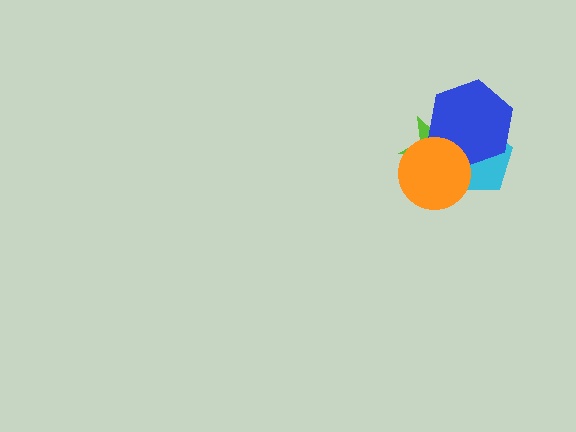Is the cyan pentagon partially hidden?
Yes, it is partially covered by another shape.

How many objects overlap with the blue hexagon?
3 objects overlap with the blue hexagon.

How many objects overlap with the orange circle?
3 objects overlap with the orange circle.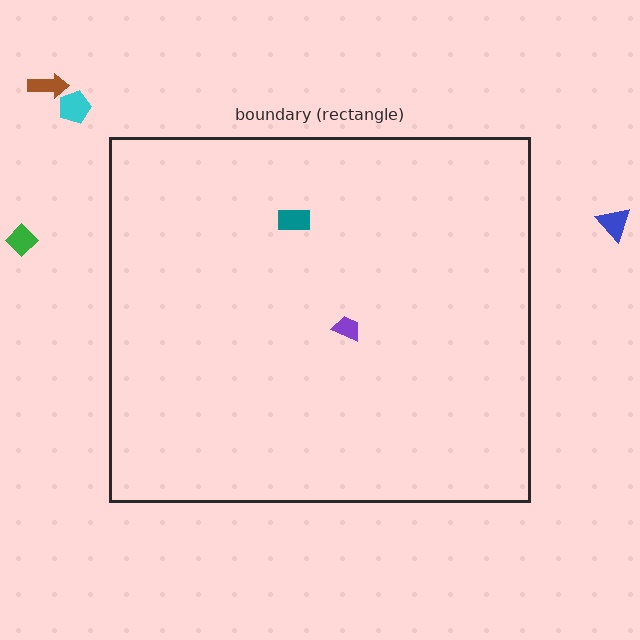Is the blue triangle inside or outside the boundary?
Outside.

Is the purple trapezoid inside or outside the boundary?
Inside.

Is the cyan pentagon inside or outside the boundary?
Outside.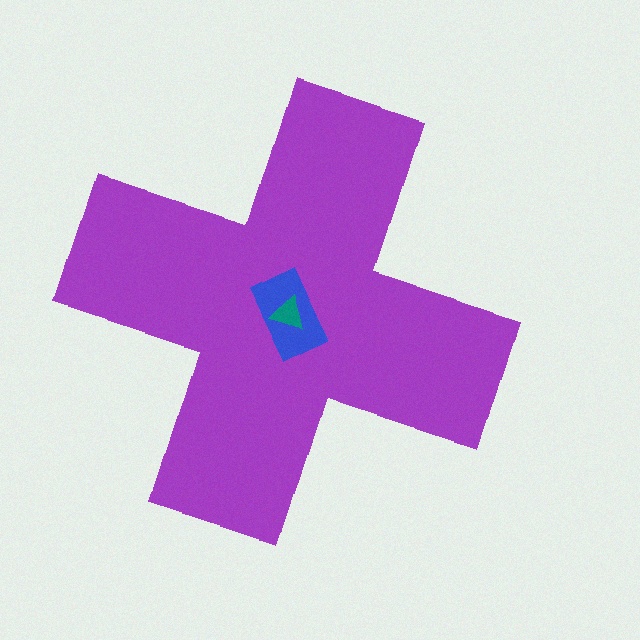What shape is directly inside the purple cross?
The blue rectangle.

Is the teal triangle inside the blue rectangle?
Yes.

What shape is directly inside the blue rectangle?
The teal triangle.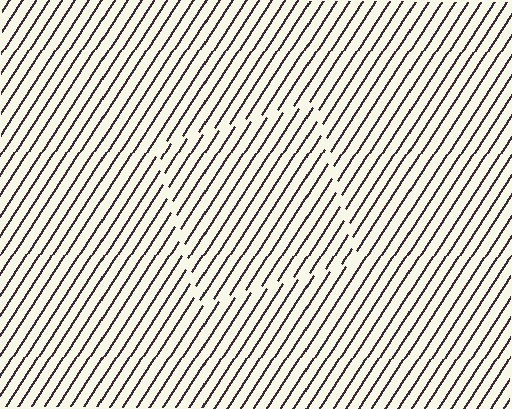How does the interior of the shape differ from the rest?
The interior of the shape contains the same grating, shifted by half a period — the contour is defined by the phase discontinuity where line-ends from the inner and outer gratings abut.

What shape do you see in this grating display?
An illusory square. The interior of the shape contains the same grating, shifted by half a period — the contour is defined by the phase discontinuity where line-ends from the inner and outer gratings abut.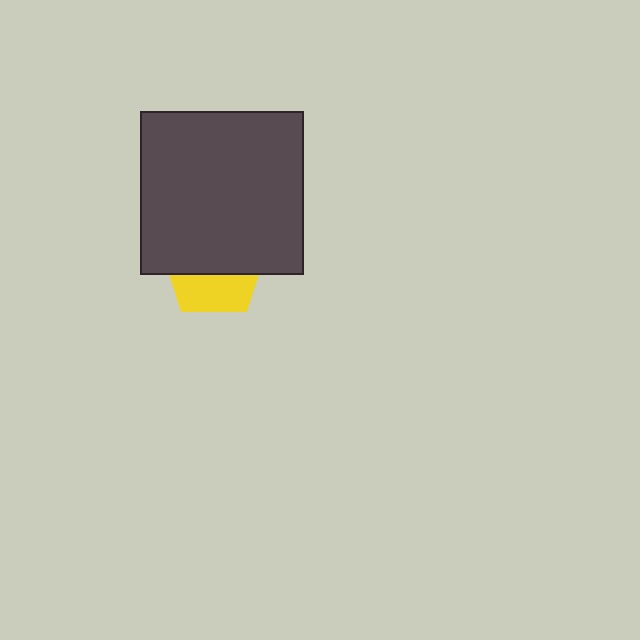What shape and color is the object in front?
The object in front is a dark gray square.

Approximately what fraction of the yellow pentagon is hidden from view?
Roughly 62% of the yellow pentagon is hidden behind the dark gray square.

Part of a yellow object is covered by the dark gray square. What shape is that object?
It is a pentagon.